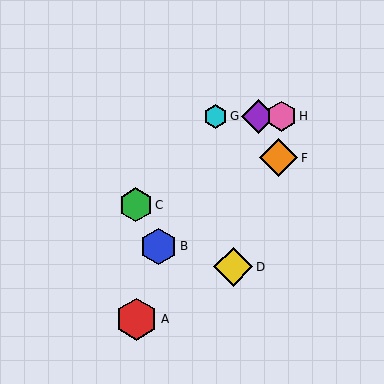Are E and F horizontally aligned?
No, E is at y≈116 and F is at y≈158.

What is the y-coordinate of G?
Object G is at y≈116.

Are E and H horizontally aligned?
Yes, both are at y≈116.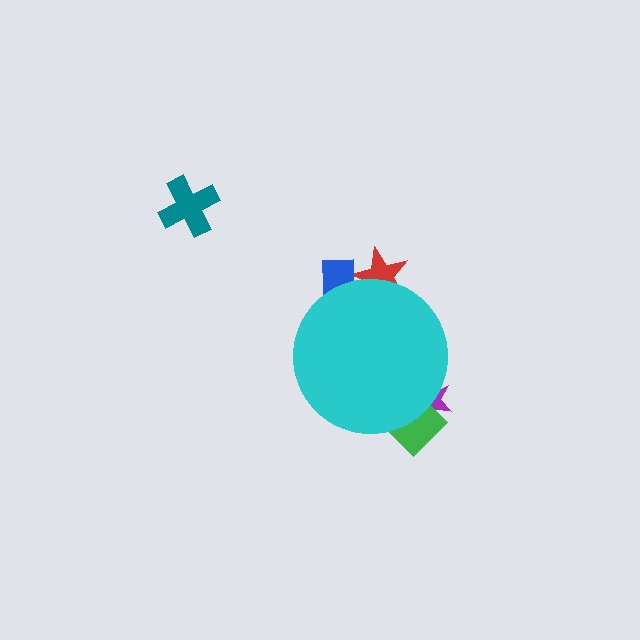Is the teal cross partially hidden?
No, the teal cross is fully visible.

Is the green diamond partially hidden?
Yes, the green diamond is partially hidden behind the cyan circle.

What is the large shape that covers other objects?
A cyan circle.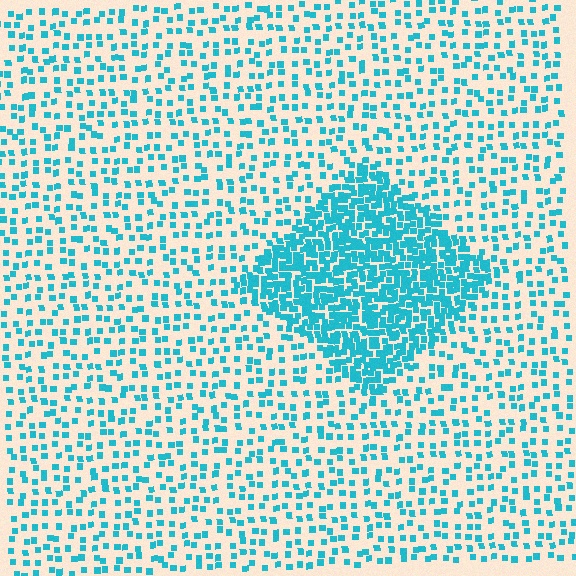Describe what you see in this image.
The image contains small cyan elements arranged at two different densities. A diamond-shaped region is visible where the elements are more densely packed than the surrounding area.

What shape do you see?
I see a diamond.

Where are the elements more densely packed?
The elements are more densely packed inside the diamond boundary.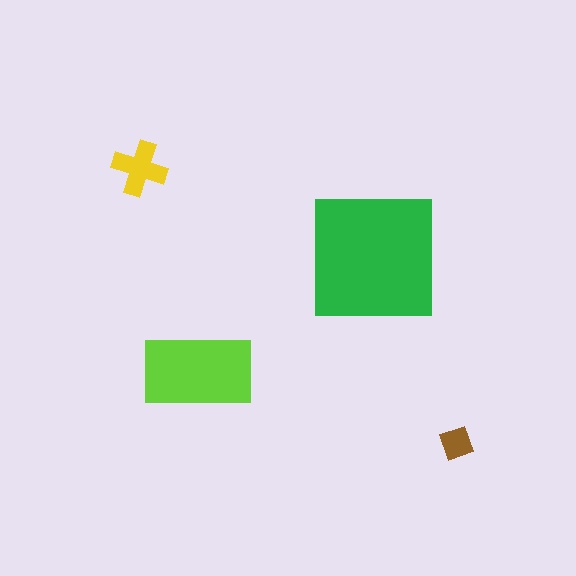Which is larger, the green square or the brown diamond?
The green square.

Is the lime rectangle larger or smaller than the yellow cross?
Larger.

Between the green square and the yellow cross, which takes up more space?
The green square.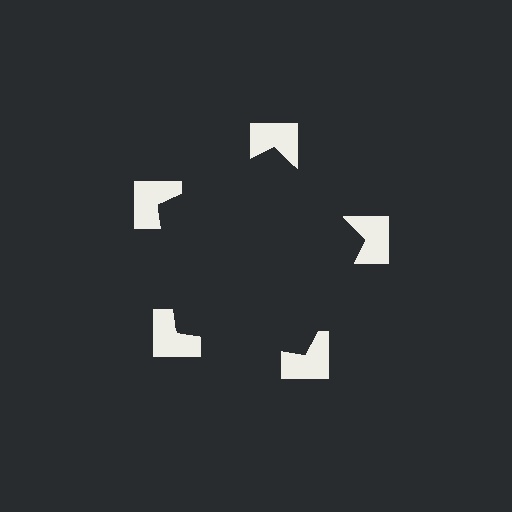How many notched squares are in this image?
There are 5 — one at each vertex of the illusory pentagon.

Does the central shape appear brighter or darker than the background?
It typically appears slightly darker than the background, even though no actual brightness change is drawn.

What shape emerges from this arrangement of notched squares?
An illusory pentagon — its edges are inferred from the aligned wedge cuts in the notched squares, not physically drawn.